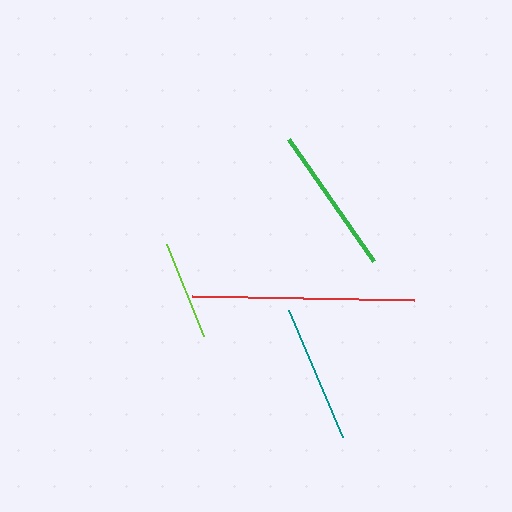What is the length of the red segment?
The red segment is approximately 222 pixels long.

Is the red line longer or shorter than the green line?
The red line is longer than the green line.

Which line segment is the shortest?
The lime line is the shortest at approximately 99 pixels.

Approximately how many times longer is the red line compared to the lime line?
The red line is approximately 2.2 times the length of the lime line.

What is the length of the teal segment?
The teal segment is approximately 137 pixels long.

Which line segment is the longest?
The red line is the longest at approximately 222 pixels.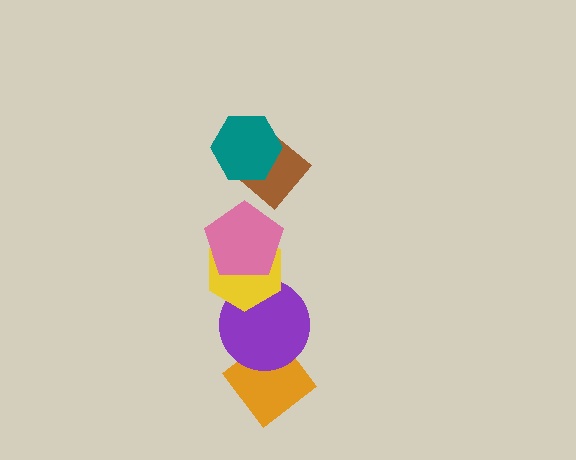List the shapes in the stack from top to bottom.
From top to bottom: the teal hexagon, the brown diamond, the pink pentagon, the yellow hexagon, the purple circle, the orange diamond.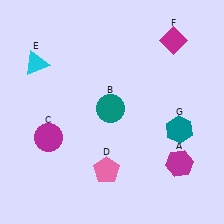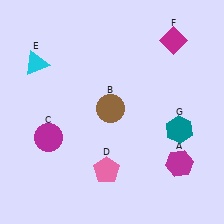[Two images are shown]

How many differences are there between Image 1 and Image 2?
There is 1 difference between the two images.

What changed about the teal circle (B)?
In Image 1, B is teal. In Image 2, it changed to brown.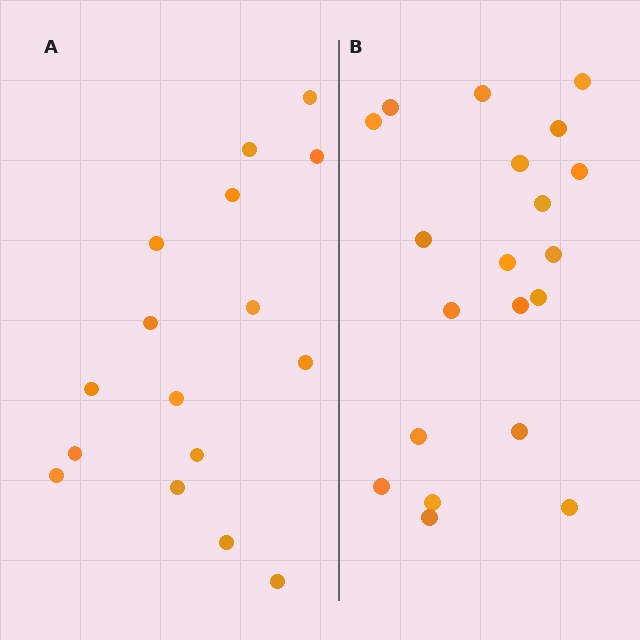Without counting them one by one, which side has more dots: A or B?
Region B (the right region) has more dots.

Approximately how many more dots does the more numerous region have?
Region B has about 4 more dots than region A.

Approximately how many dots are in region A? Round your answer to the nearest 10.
About 20 dots. (The exact count is 16, which rounds to 20.)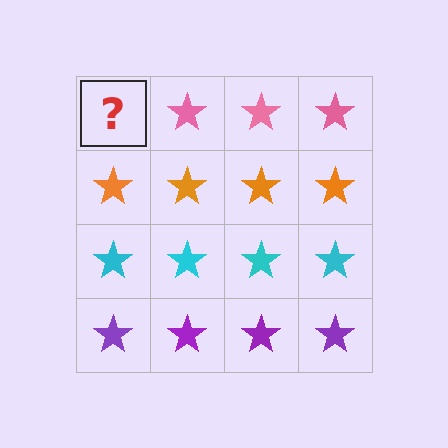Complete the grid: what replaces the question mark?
The question mark should be replaced with a pink star.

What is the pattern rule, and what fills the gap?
The rule is that each row has a consistent color. The gap should be filled with a pink star.